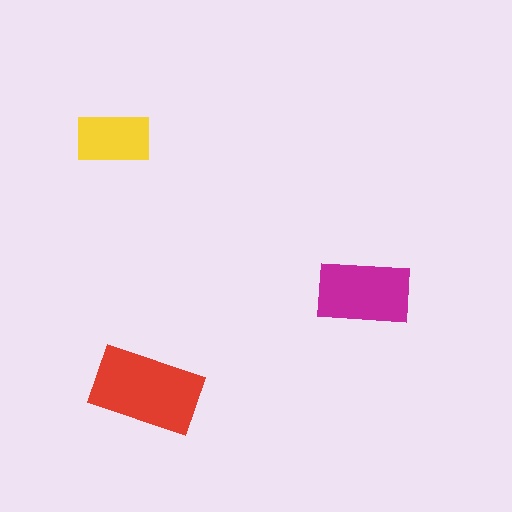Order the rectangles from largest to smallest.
the red one, the magenta one, the yellow one.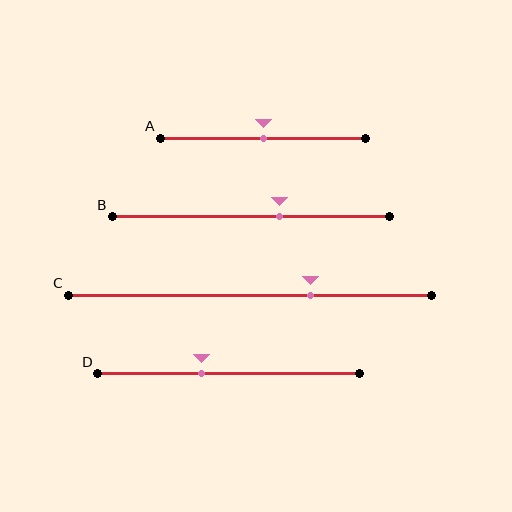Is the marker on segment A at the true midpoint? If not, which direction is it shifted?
Yes, the marker on segment A is at the true midpoint.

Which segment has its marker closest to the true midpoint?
Segment A has its marker closest to the true midpoint.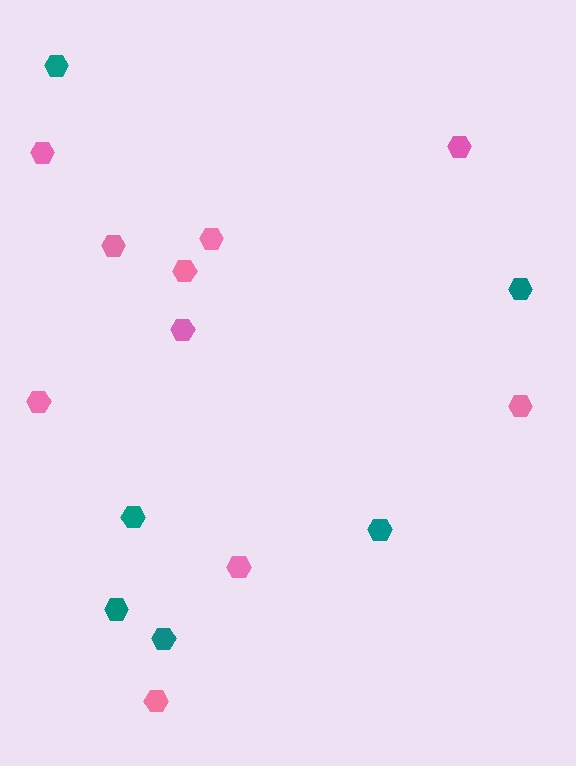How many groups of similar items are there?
There are 2 groups: one group of teal hexagons (6) and one group of pink hexagons (10).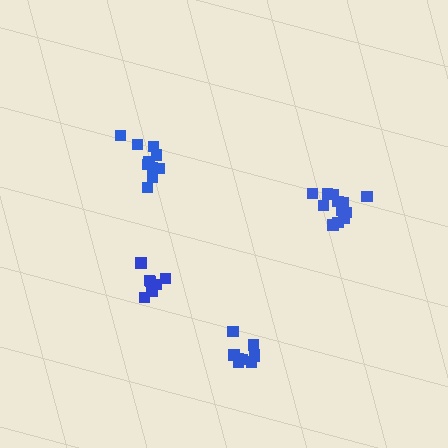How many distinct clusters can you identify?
There are 4 distinct clusters.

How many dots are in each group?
Group 1: 8 dots, Group 2: 10 dots, Group 3: 13 dots, Group 4: 9 dots (40 total).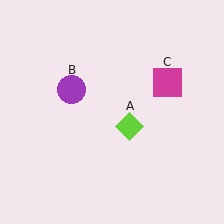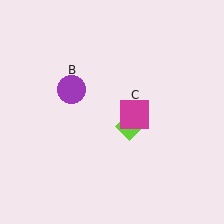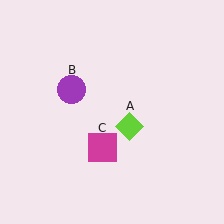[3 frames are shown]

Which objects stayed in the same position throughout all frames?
Lime diamond (object A) and purple circle (object B) remained stationary.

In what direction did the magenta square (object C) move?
The magenta square (object C) moved down and to the left.